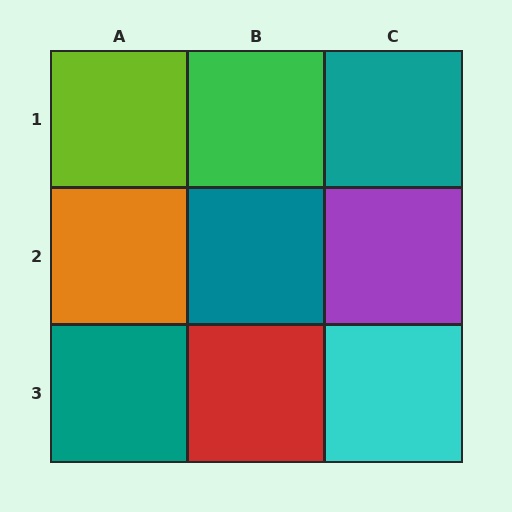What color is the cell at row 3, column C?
Cyan.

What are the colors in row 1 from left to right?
Lime, green, teal.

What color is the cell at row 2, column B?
Teal.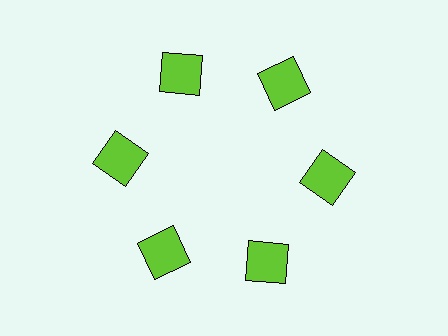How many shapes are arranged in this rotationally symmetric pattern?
There are 6 shapes, arranged in 6 groups of 1.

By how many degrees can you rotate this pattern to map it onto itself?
The pattern maps onto itself every 60 degrees of rotation.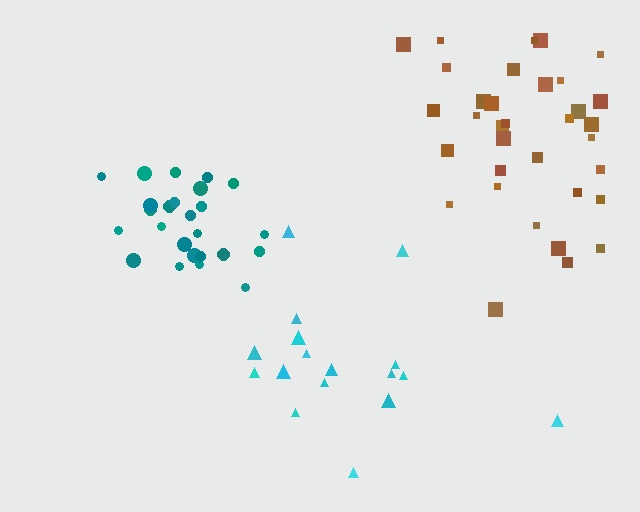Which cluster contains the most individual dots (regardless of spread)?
Brown (34).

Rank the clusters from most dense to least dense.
teal, brown, cyan.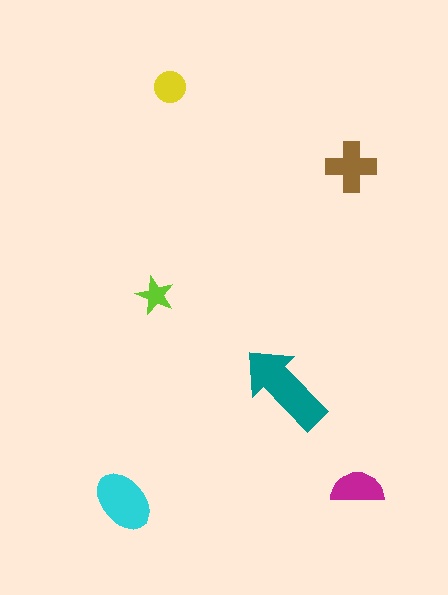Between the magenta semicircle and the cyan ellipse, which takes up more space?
The cyan ellipse.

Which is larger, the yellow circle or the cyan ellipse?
The cyan ellipse.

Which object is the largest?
The teal arrow.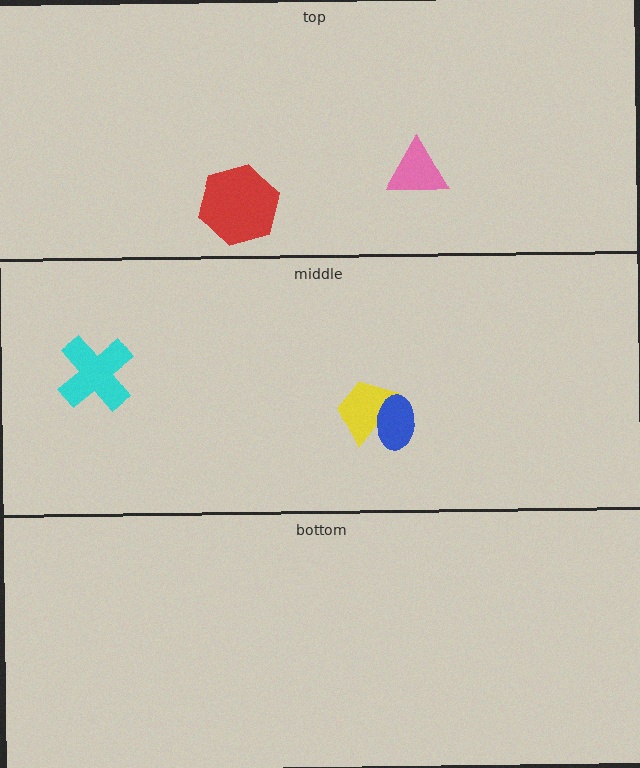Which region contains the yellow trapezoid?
The middle region.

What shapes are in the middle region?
The yellow trapezoid, the cyan cross, the blue ellipse.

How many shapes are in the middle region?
3.